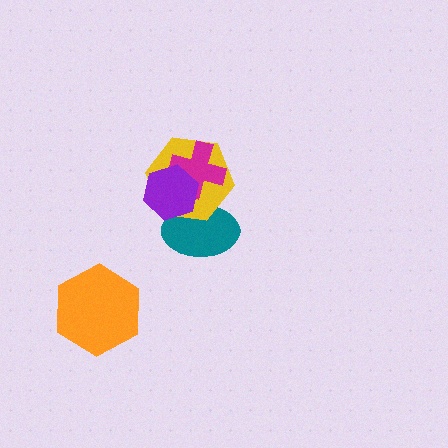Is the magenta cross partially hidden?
Yes, it is partially covered by another shape.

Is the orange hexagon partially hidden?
No, no other shape covers it.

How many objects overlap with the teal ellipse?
2 objects overlap with the teal ellipse.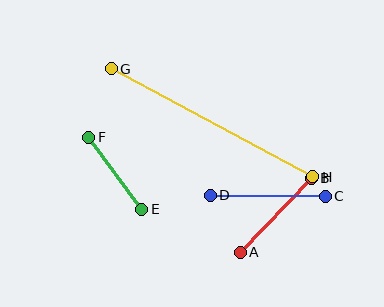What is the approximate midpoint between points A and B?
The midpoint is at approximately (276, 215) pixels.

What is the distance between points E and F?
The distance is approximately 89 pixels.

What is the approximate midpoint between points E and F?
The midpoint is at approximately (115, 173) pixels.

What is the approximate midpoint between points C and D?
The midpoint is at approximately (268, 196) pixels.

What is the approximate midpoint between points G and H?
The midpoint is at approximately (212, 123) pixels.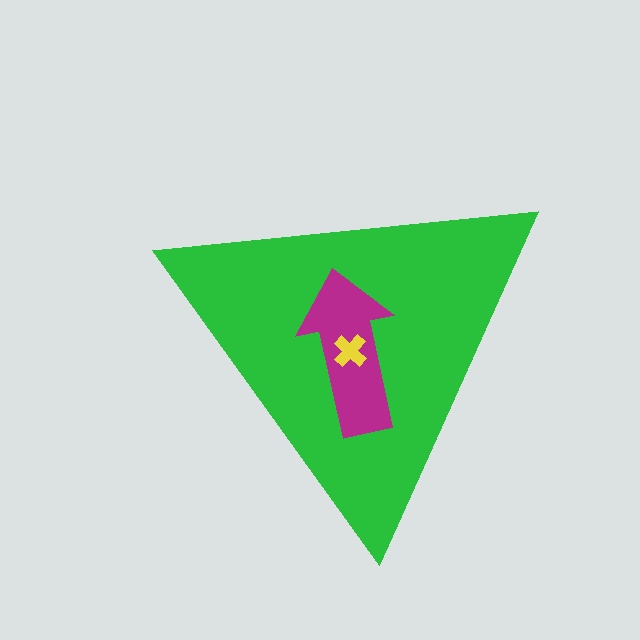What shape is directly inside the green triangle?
The magenta arrow.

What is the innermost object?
The yellow cross.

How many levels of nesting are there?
3.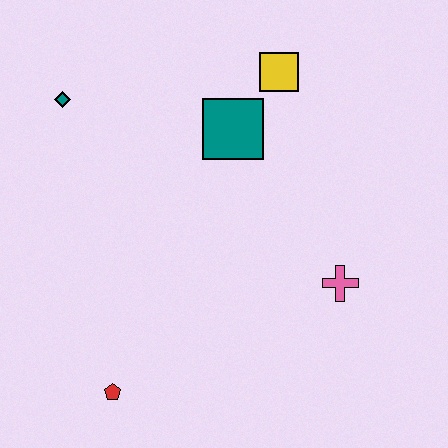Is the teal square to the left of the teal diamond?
No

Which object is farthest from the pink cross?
The teal diamond is farthest from the pink cross.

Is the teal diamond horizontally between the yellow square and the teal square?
No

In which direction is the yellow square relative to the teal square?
The yellow square is above the teal square.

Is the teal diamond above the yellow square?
No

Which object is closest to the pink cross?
The teal square is closest to the pink cross.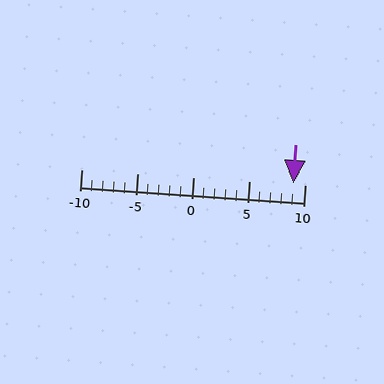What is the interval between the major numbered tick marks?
The major tick marks are spaced 5 units apart.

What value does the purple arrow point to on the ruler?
The purple arrow points to approximately 9.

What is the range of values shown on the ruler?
The ruler shows values from -10 to 10.